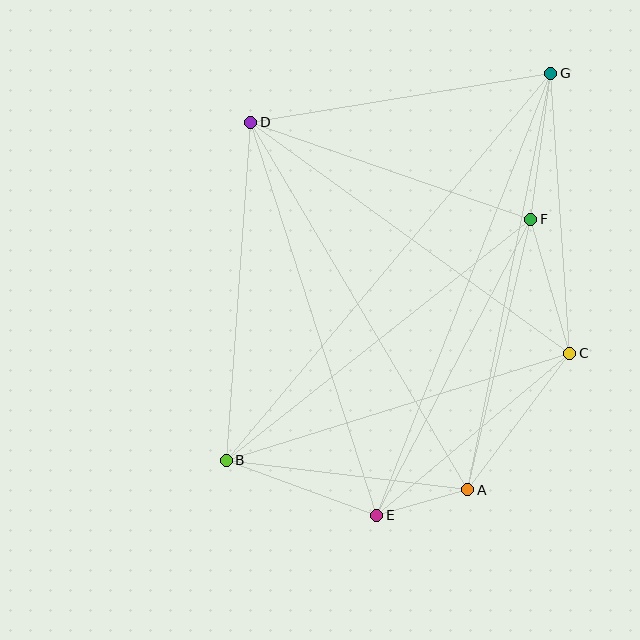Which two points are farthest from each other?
Points B and G are farthest from each other.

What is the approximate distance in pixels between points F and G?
The distance between F and G is approximately 147 pixels.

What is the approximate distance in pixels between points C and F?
The distance between C and F is approximately 140 pixels.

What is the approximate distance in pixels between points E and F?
The distance between E and F is approximately 334 pixels.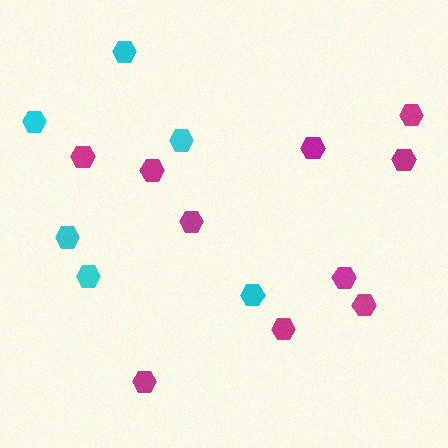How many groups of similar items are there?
There are 2 groups: one group of cyan hexagons (6) and one group of magenta hexagons (10).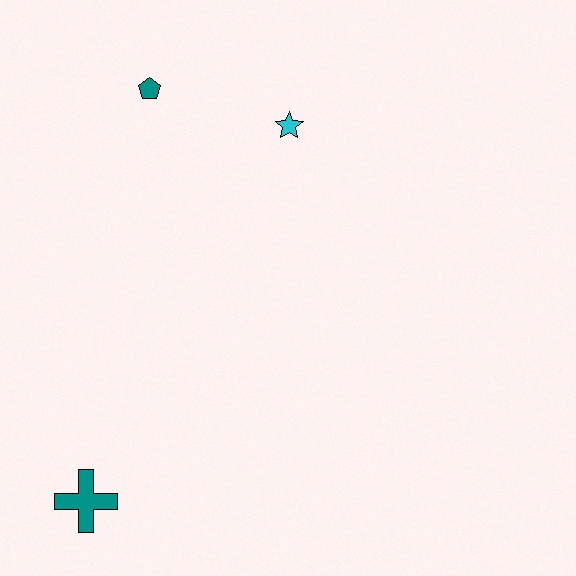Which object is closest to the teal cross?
The teal pentagon is closest to the teal cross.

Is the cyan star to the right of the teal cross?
Yes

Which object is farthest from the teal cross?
The cyan star is farthest from the teal cross.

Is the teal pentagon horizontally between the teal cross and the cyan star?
Yes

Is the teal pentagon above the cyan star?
Yes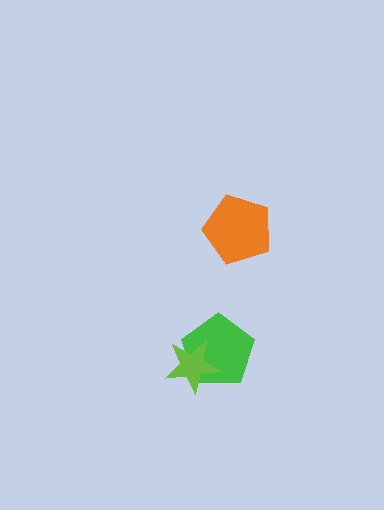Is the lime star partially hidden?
No, no other shape covers it.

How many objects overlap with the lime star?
1 object overlaps with the lime star.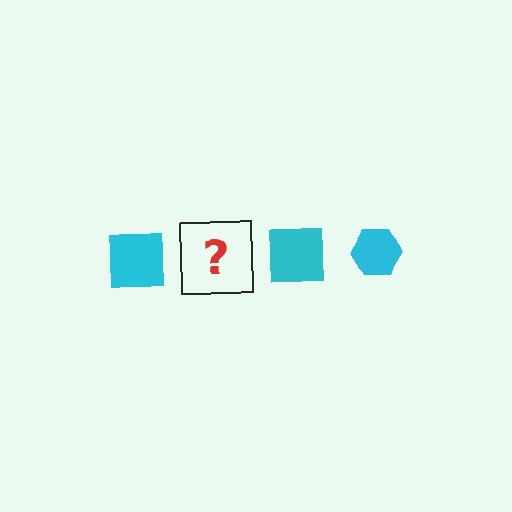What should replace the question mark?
The question mark should be replaced with a cyan hexagon.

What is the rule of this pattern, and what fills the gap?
The rule is that the pattern cycles through square, hexagon shapes in cyan. The gap should be filled with a cyan hexagon.